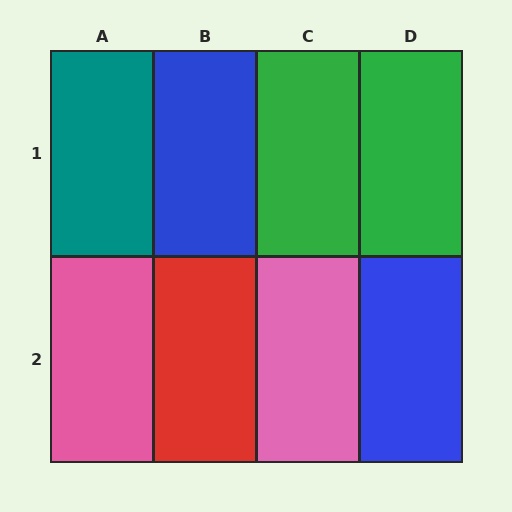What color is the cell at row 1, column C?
Green.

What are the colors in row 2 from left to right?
Pink, red, pink, blue.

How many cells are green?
2 cells are green.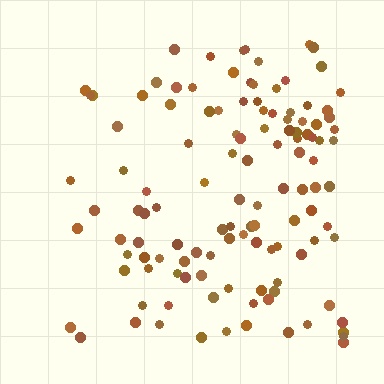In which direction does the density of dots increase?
From left to right, with the right side densest.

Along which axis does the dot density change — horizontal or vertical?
Horizontal.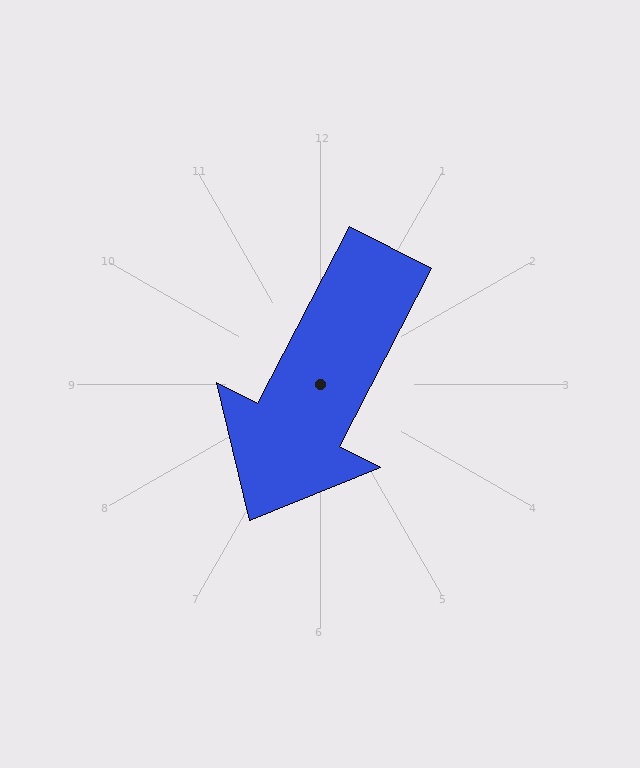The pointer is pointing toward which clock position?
Roughly 7 o'clock.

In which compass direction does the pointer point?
Southwest.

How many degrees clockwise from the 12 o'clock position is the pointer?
Approximately 207 degrees.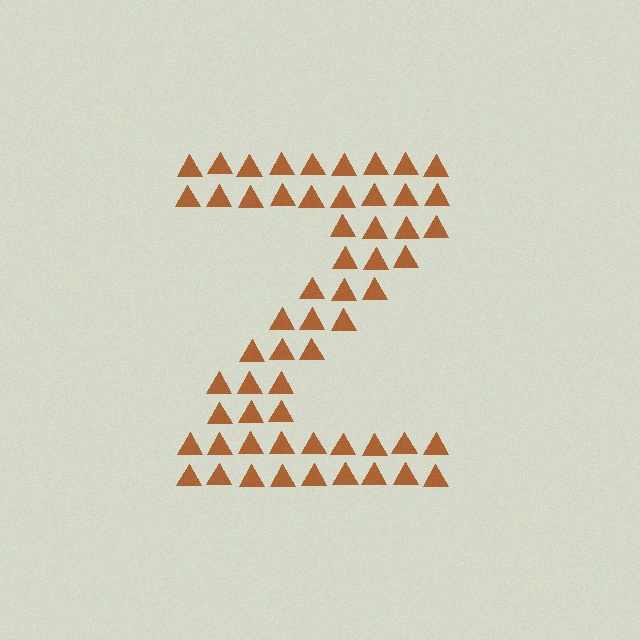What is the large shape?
The large shape is the letter Z.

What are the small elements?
The small elements are triangles.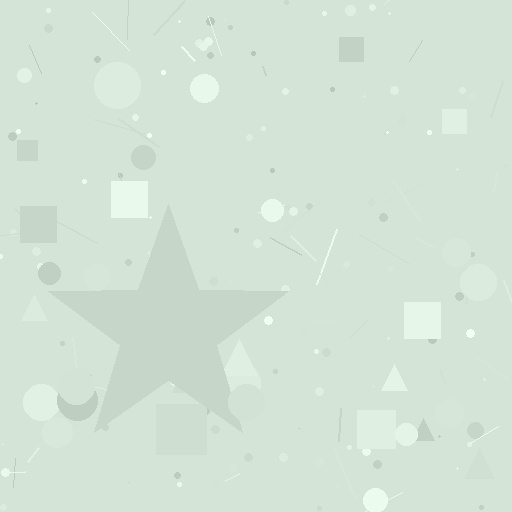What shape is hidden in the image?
A star is hidden in the image.